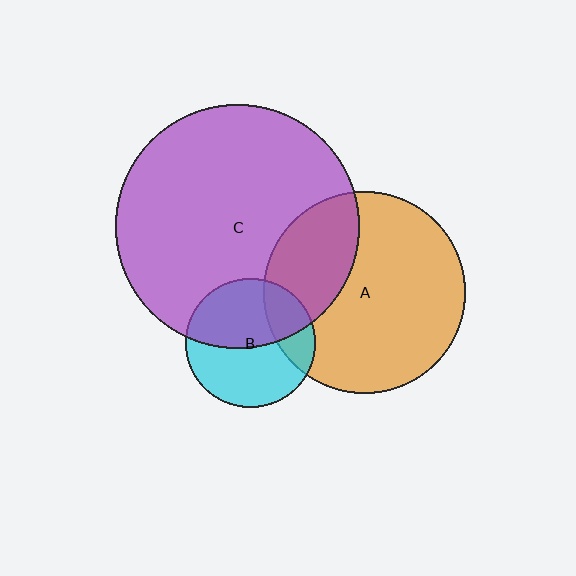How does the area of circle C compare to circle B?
Approximately 3.5 times.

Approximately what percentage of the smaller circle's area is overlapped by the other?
Approximately 20%.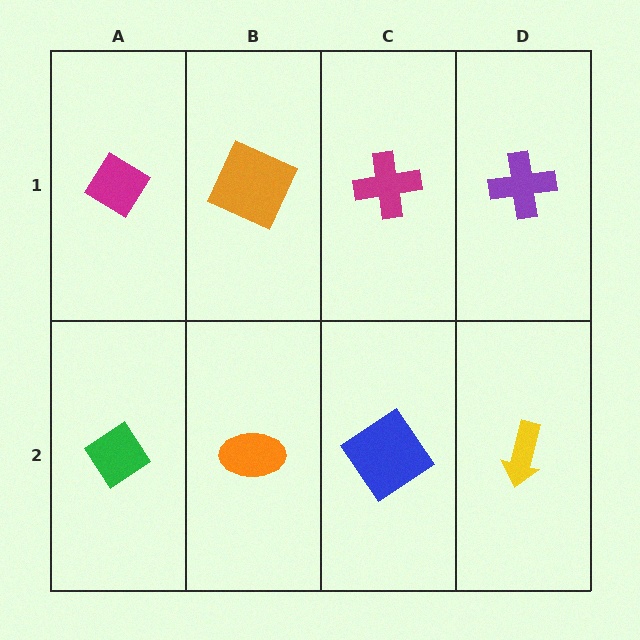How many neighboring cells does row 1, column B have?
3.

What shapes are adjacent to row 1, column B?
An orange ellipse (row 2, column B), a magenta diamond (row 1, column A), a magenta cross (row 1, column C).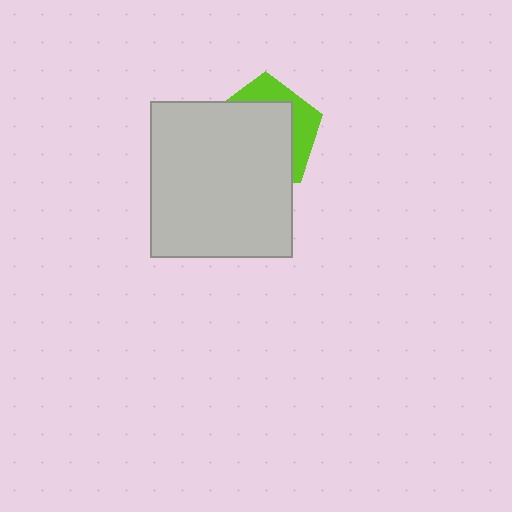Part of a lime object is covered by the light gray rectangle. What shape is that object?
It is a pentagon.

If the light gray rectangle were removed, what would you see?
You would see the complete lime pentagon.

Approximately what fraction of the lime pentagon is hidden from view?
Roughly 69% of the lime pentagon is hidden behind the light gray rectangle.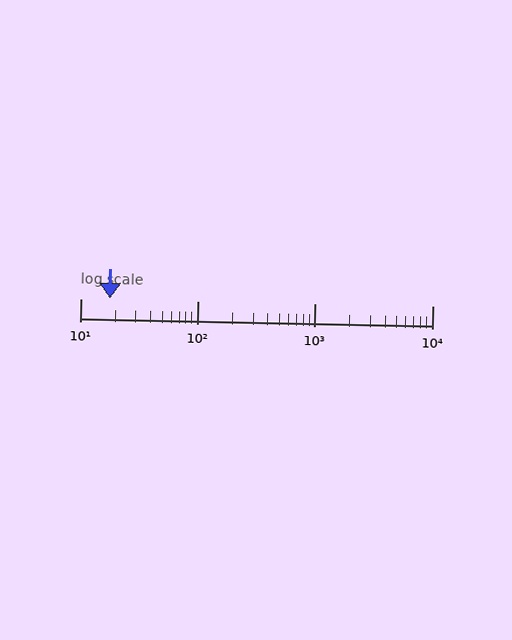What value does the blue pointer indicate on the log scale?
The pointer indicates approximately 18.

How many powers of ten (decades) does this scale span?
The scale spans 3 decades, from 10 to 10000.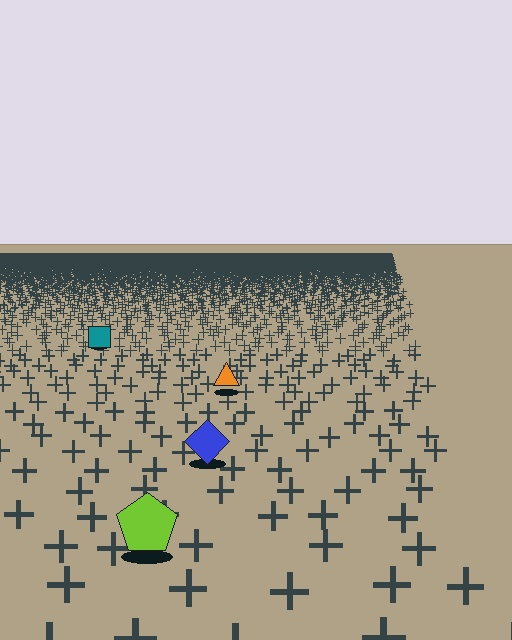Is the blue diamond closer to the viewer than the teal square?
Yes. The blue diamond is closer — you can tell from the texture gradient: the ground texture is coarser near it.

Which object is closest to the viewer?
The lime pentagon is closest. The texture marks near it are larger and more spread out.